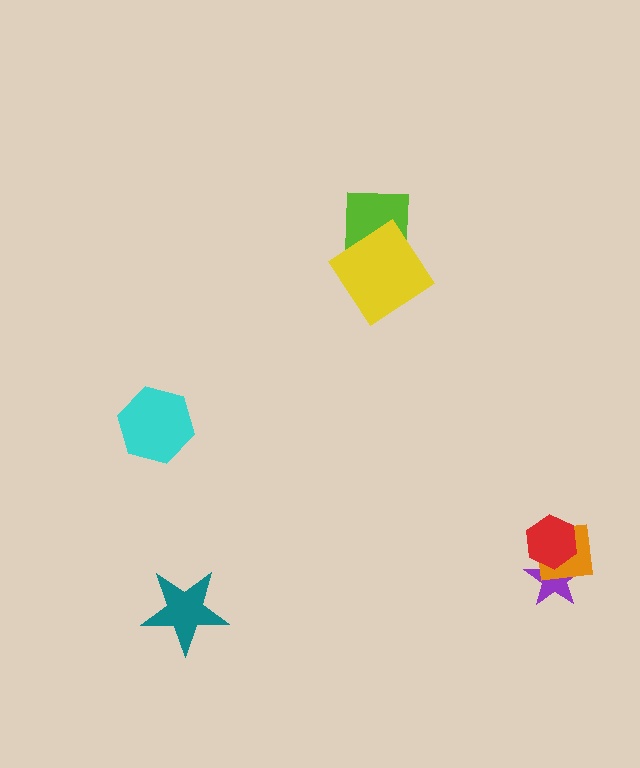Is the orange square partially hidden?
Yes, it is partially covered by another shape.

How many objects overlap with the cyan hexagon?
0 objects overlap with the cyan hexagon.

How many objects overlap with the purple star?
2 objects overlap with the purple star.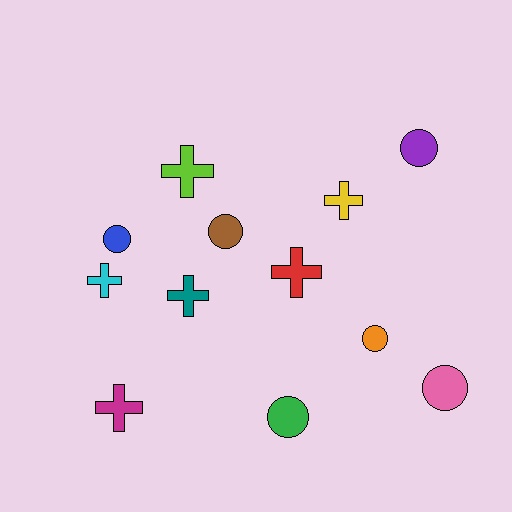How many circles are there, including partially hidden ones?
There are 6 circles.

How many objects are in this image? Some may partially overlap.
There are 12 objects.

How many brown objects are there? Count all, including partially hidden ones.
There is 1 brown object.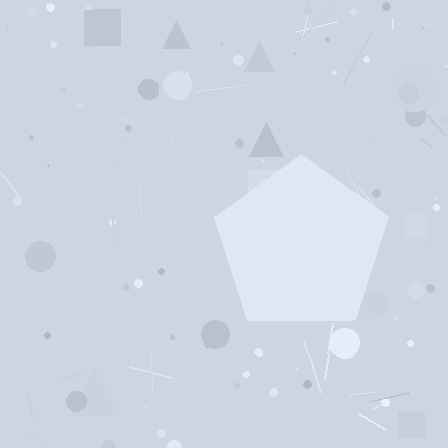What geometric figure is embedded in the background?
A pentagon is embedded in the background.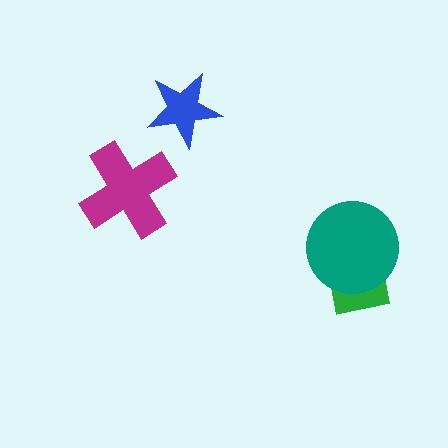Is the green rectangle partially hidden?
Yes, it is partially covered by another shape.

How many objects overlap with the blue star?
0 objects overlap with the blue star.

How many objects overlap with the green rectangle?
1 object overlaps with the green rectangle.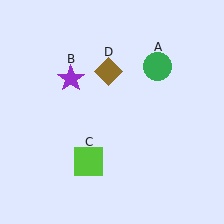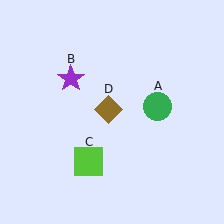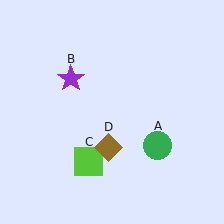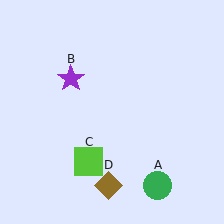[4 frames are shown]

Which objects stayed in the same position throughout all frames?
Purple star (object B) and lime square (object C) remained stationary.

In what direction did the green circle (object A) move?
The green circle (object A) moved down.